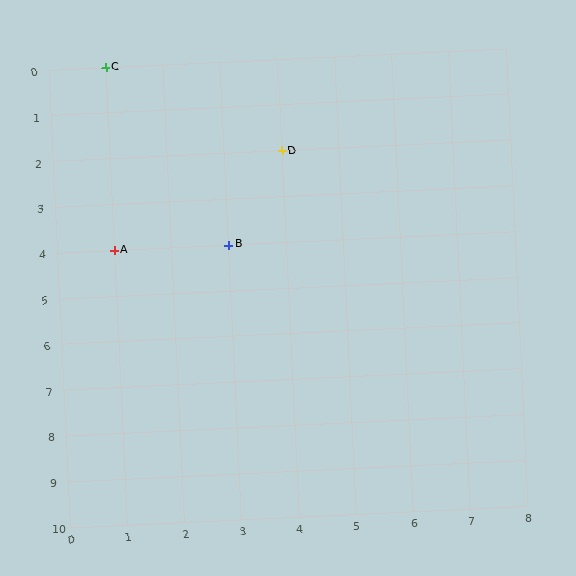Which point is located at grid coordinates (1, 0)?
Point C is at (1, 0).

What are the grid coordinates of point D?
Point D is at grid coordinates (4, 2).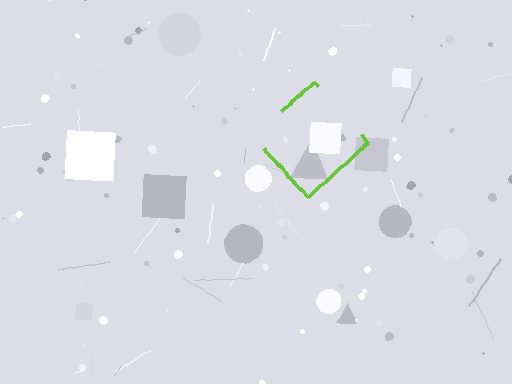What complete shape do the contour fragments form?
The contour fragments form a diamond.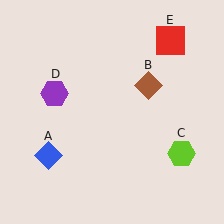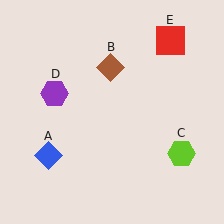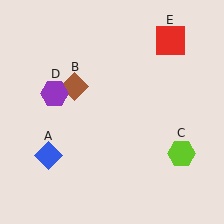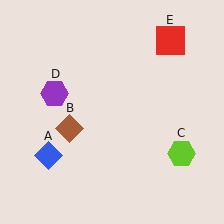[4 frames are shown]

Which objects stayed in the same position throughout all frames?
Blue diamond (object A) and lime hexagon (object C) and purple hexagon (object D) and red square (object E) remained stationary.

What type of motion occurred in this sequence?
The brown diamond (object B) rotated counterclockwise around the center of the scene.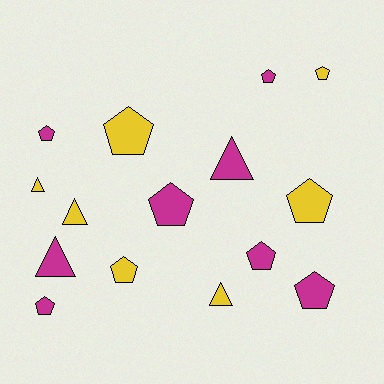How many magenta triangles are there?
There are 2 magenta triangles.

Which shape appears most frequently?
Pentagon, with 10 objects.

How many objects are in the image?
There are 15 objects.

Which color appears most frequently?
Magenta, with 8 objects.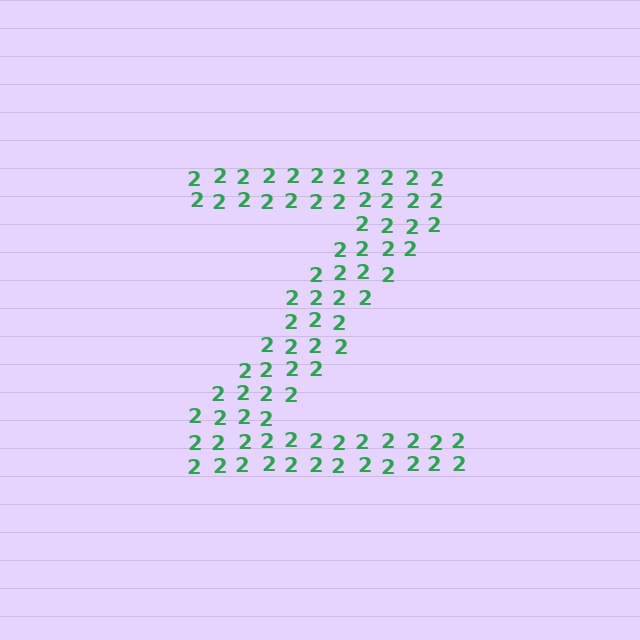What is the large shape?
The large shape is the letter Z.